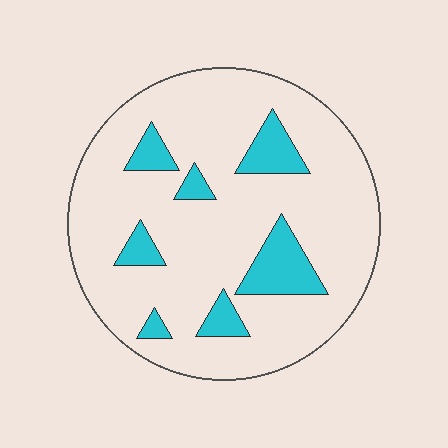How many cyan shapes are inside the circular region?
7.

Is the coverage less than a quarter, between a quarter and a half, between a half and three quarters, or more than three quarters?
Less than a quarter.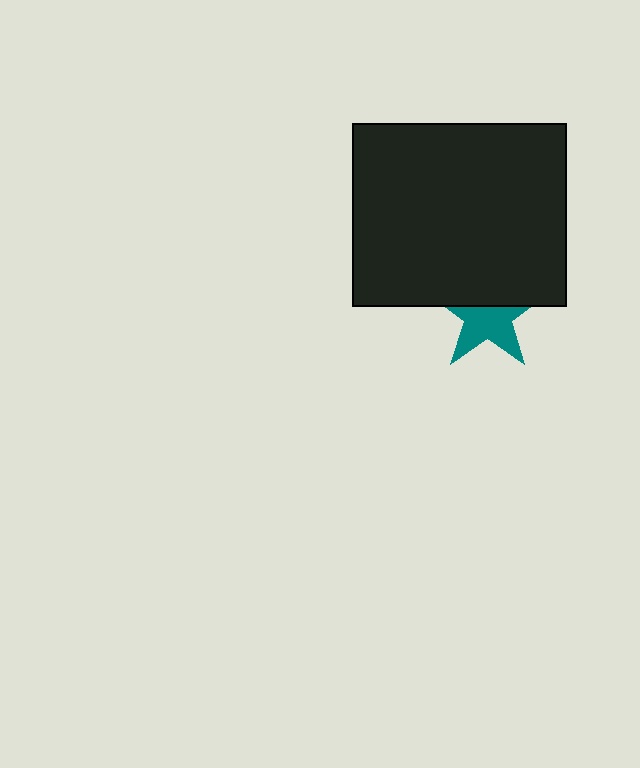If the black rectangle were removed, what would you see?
You would see the complete teal star.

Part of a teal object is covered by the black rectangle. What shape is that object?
It is a star.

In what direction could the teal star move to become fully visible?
The teal star could move down. That would shift it out from behind the black rectangle entirely.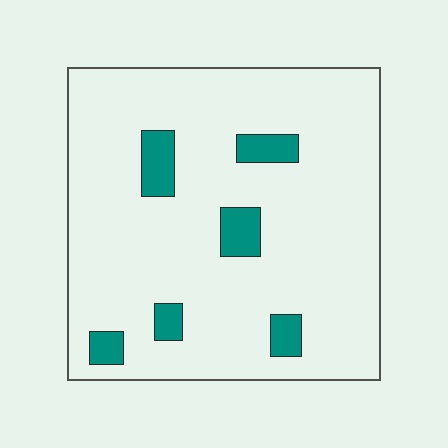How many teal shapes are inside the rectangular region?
6.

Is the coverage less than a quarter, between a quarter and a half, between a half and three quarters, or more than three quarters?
Less than a quarter.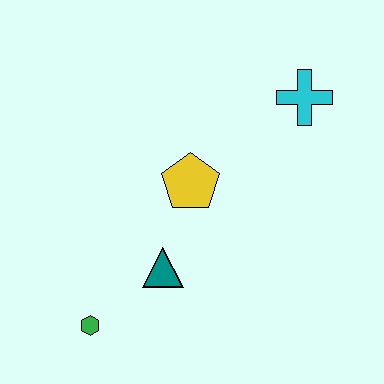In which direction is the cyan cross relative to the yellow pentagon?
The cyan cross is to the right of the yellow pentagon.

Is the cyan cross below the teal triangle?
No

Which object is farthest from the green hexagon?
The cyan cross is farthest from the green hexagon.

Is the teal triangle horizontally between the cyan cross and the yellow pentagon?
No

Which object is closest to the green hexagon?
The teal triangle is closest to the green hexagon.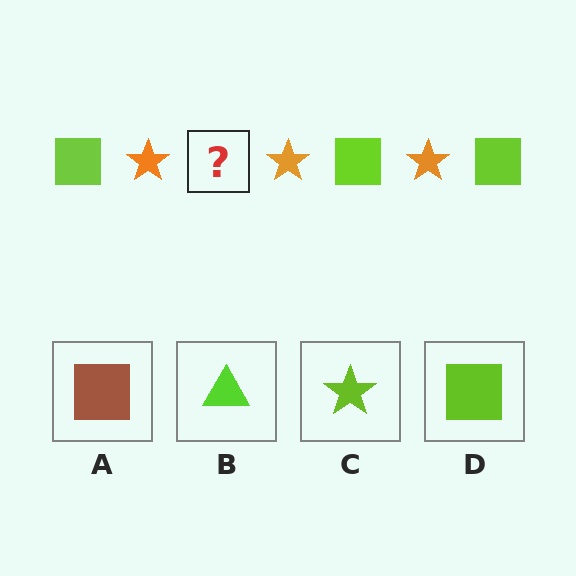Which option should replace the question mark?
Option D.